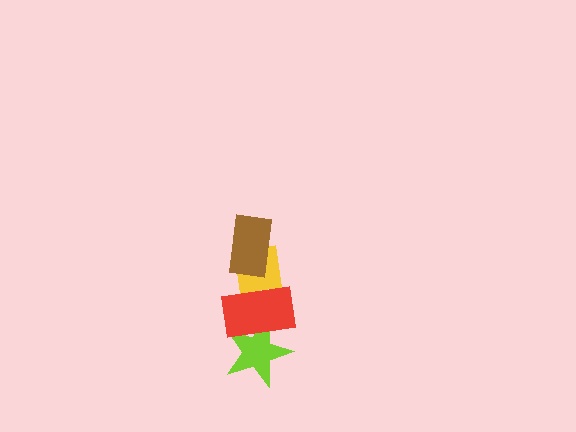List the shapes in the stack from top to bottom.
From top to bottom: the brown rectangle, the yellow square, the red rectangle, the lime star.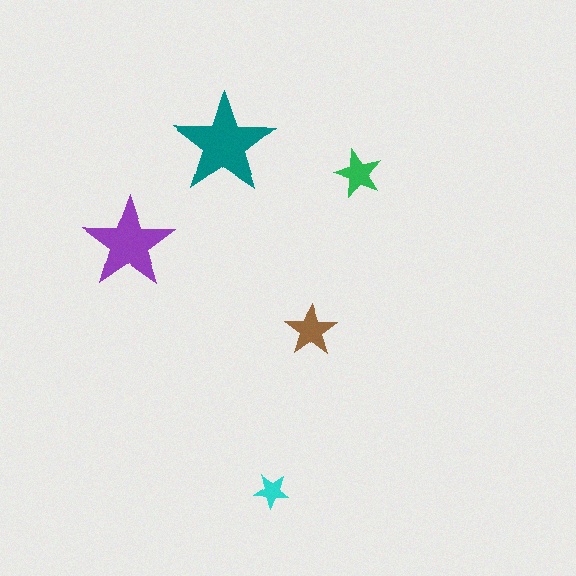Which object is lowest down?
The cyan star is bottommost.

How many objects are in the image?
There are 5 objects in the image.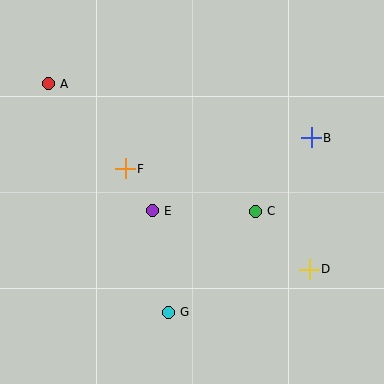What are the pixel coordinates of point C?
Point C is at (255, 211).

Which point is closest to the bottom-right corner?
Point D is closest to the bottom-right corner.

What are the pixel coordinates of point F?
Point F is at (125, 169).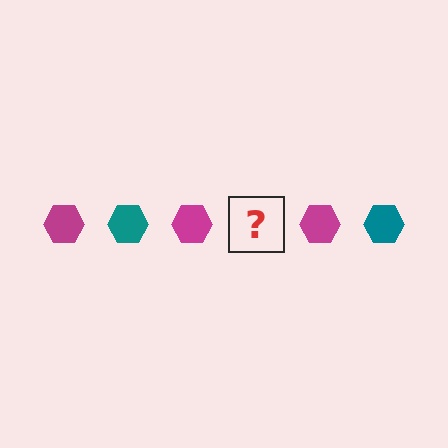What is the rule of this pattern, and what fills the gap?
The rule is that the pattern cycles through magenta, teal hexagons. The gap should be filled with a teal hexagon.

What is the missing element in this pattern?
The missing element is a teal hexagon.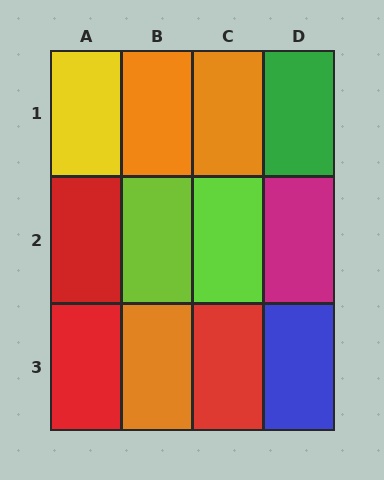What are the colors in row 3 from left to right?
Red, orange, red, blue.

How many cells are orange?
3 cells are orange.